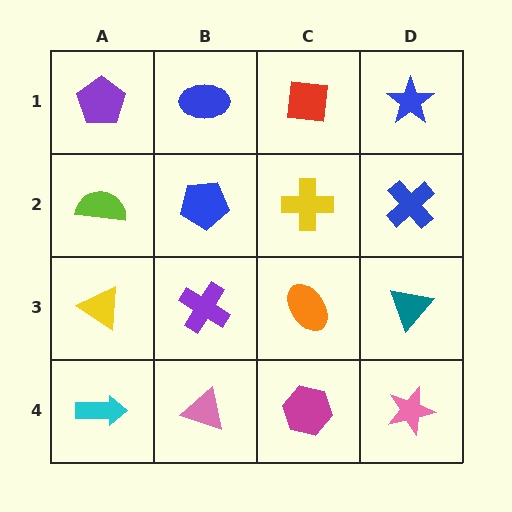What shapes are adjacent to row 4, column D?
A teal triangle (row 3, column D), a magenta hexagon (row 4, column C).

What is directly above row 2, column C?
A red square.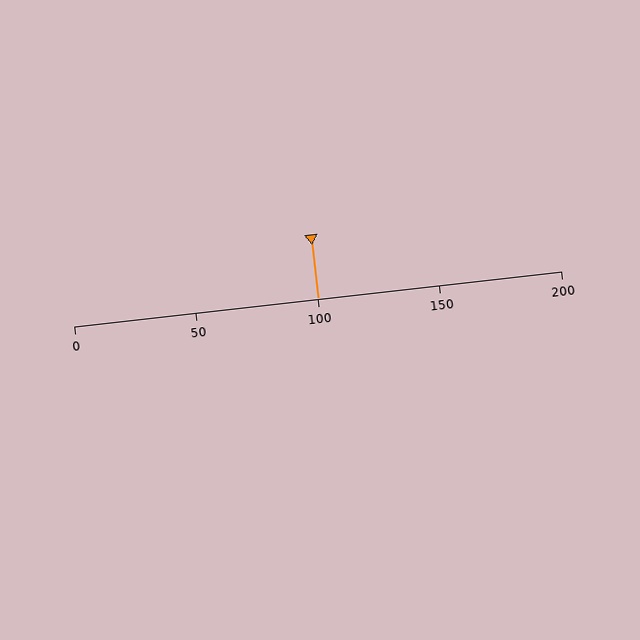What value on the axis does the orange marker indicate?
The marker indicates approximately 100.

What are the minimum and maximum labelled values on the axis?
The axis runs from 0 to 200.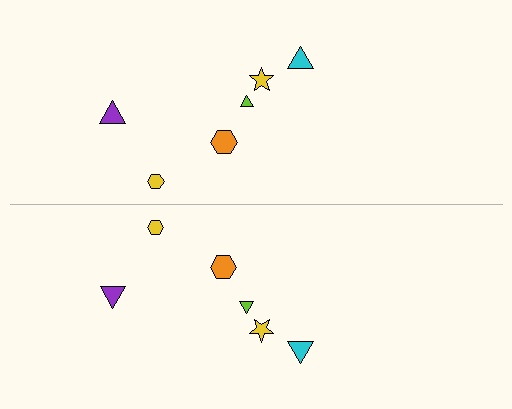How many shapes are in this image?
There are 12 shapes in this image.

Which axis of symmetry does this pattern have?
The pattern has a horizontal axis of symmetry running through the center of the image.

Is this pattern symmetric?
Yes, this pattern has bilateral (reflection) symmetry.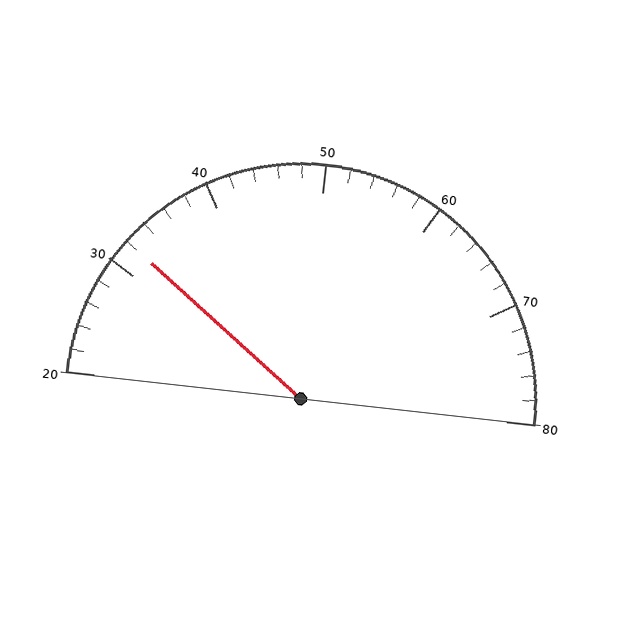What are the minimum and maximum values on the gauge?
The gauge ranges from 20 to 80.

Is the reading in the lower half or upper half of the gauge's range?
The reading is in the lower half of the range (20 to 80).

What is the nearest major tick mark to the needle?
The nearest major tick mark is 30.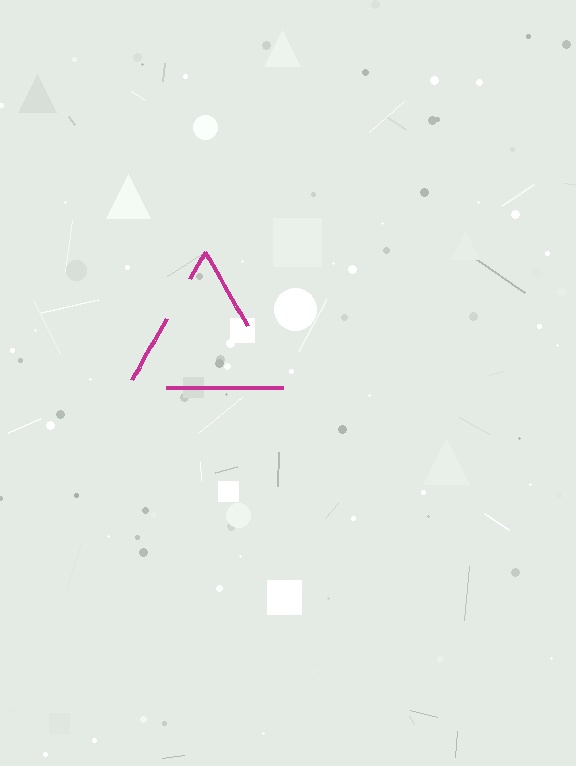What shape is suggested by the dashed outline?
The dashed outline suggests a triangle.